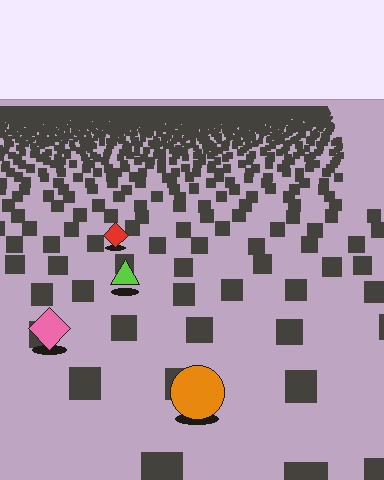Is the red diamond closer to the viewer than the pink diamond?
No. The pink diamond is closer — you can tell from the texture gradient: the ground texture is coarser near it.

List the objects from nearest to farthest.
From nearest to farthest: the orange circle, the pink diamond, the lime triangle, the red diamond.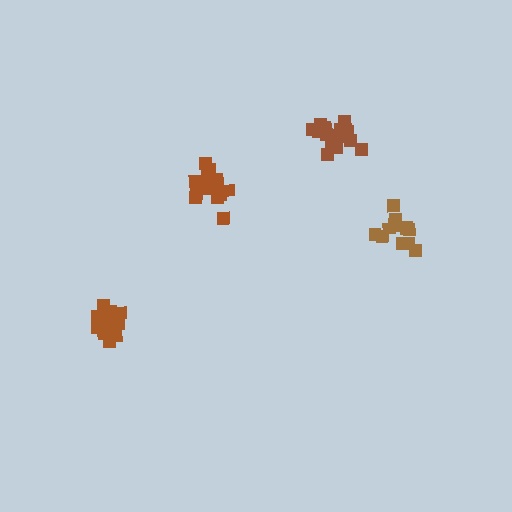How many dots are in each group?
Group 1: 13 dots, Group 2: 18 dots, Group 3: 14 dots, Group 4: 16 dots (61 total).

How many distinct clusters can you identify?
There are 4 distinct clusters.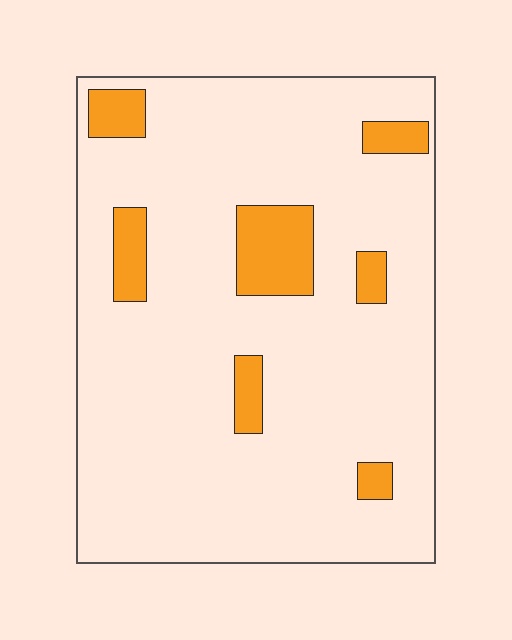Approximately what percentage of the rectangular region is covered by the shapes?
Approximately 10%.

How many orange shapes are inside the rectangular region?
7.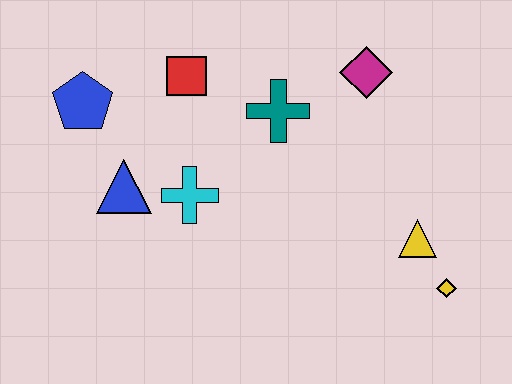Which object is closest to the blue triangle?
The cyan cross is closest to the blue triangle.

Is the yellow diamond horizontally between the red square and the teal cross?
No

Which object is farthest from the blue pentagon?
The yellow diamond is farthest from the blue pentagon.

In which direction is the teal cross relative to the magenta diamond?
The teal cross is to the left of the magenta diamond.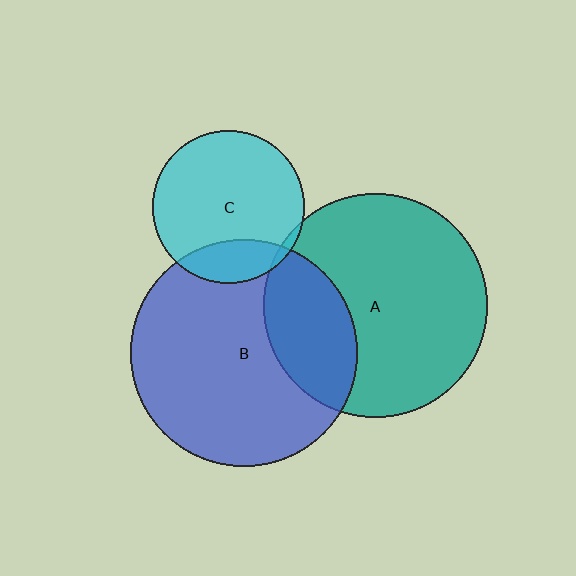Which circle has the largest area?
Circle B (blue).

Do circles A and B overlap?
Yes.